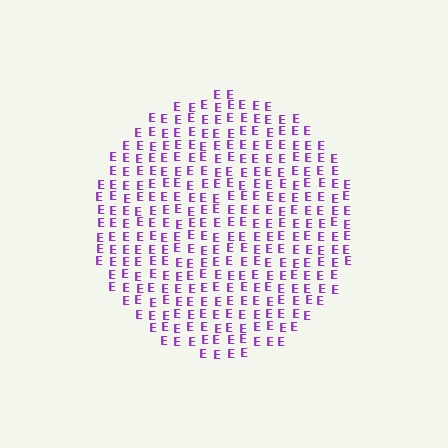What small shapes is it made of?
It is made of small letter E's.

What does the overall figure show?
The overall figure shows a circle.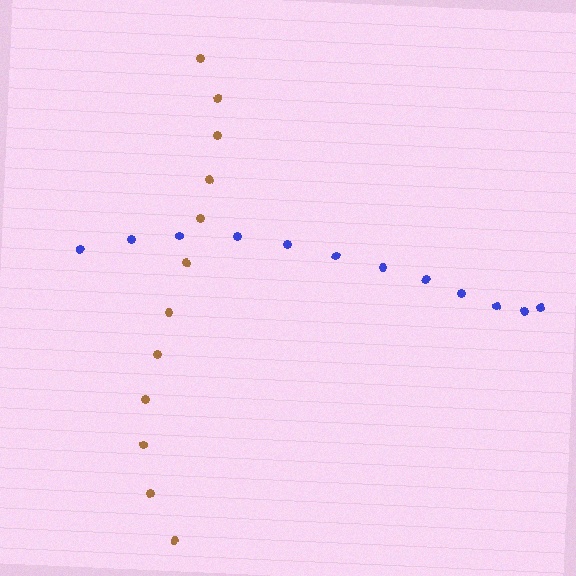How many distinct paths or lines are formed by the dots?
There are 2 distinct paths.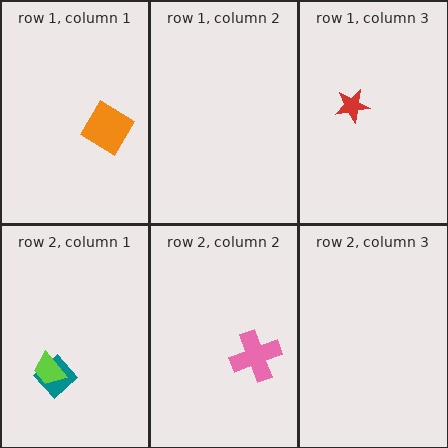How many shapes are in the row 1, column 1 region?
1.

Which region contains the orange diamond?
The row 1, column 1 region.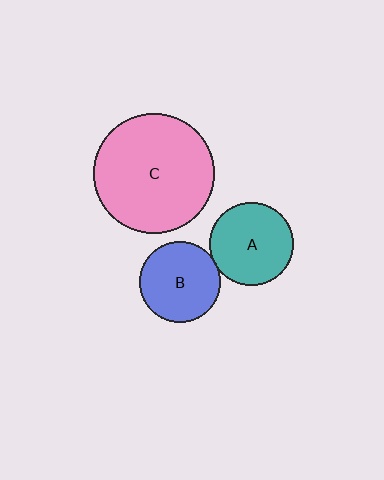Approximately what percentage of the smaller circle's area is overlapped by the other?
Approximately 5%.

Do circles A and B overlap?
Yes.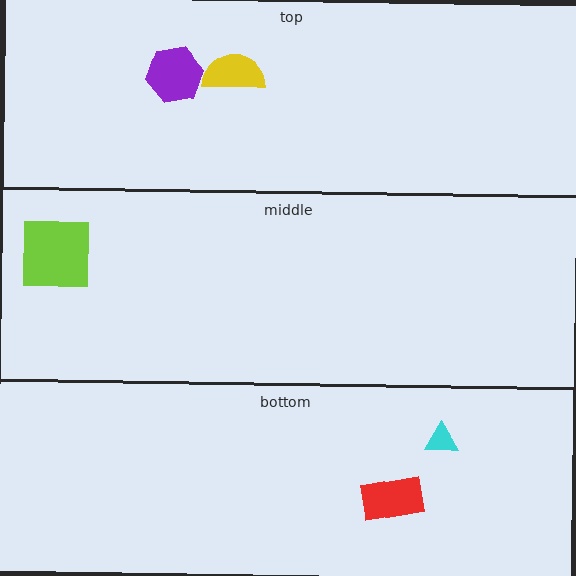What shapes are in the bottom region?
The red rectangle, the cyan triangle.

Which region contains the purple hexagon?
The top region.